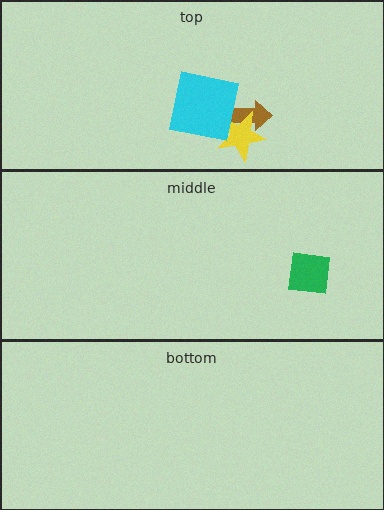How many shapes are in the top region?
3.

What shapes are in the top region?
The brown arrow, the yellow star, the cyan square.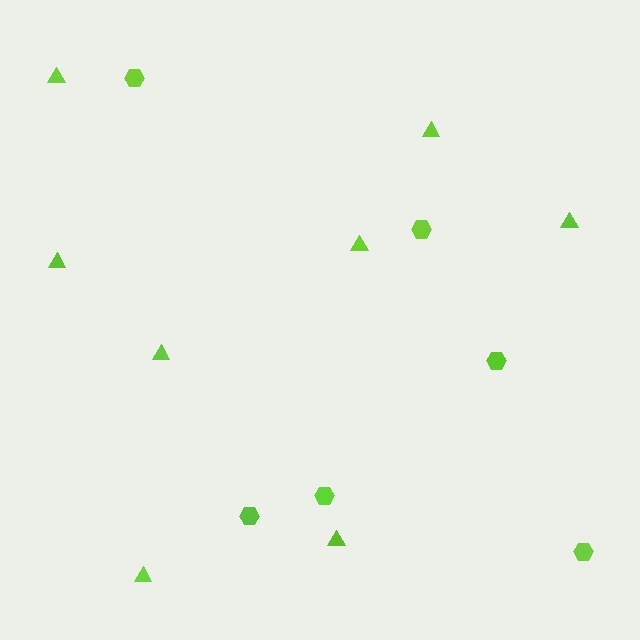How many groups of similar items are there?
There are 2 groups: one group of hexagons (6) and one group of triangles (8).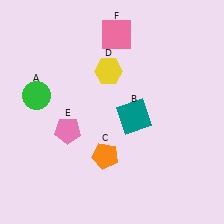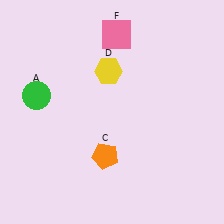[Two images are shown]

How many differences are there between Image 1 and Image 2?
There are 2 differences between the two images.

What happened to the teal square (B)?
The teal square (B) was removed in Image 2. It was in the bottom-right area of Image 1.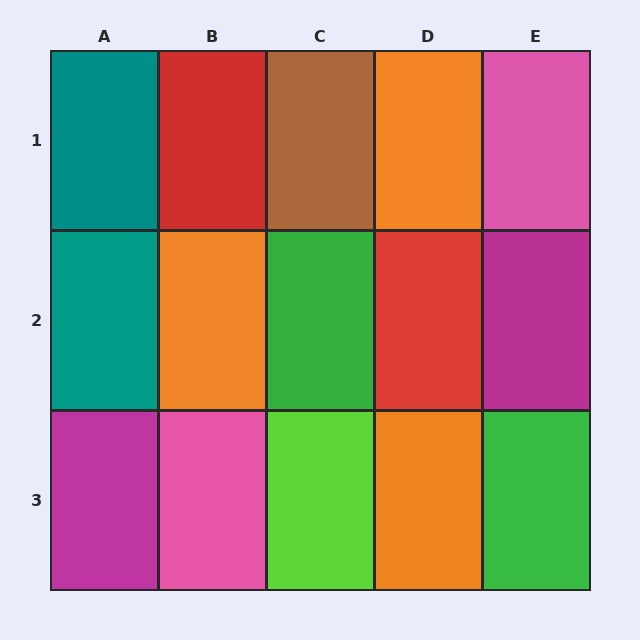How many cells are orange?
3 cells are orange.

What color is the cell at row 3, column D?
Orange.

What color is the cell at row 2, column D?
Red.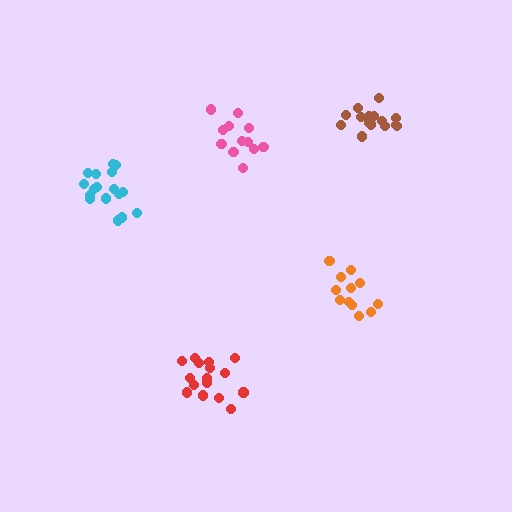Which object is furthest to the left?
The cyan cluster is leftmost.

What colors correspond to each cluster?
The clusters are colored: orange, cyan, red, pink, brown.